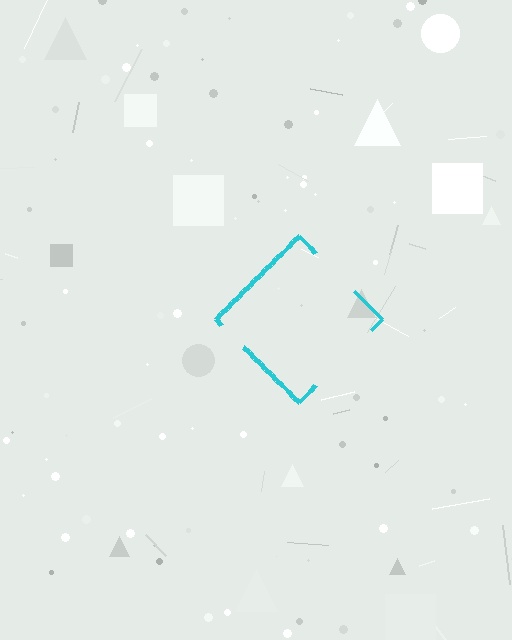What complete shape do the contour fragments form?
The contour fragments form a diamond.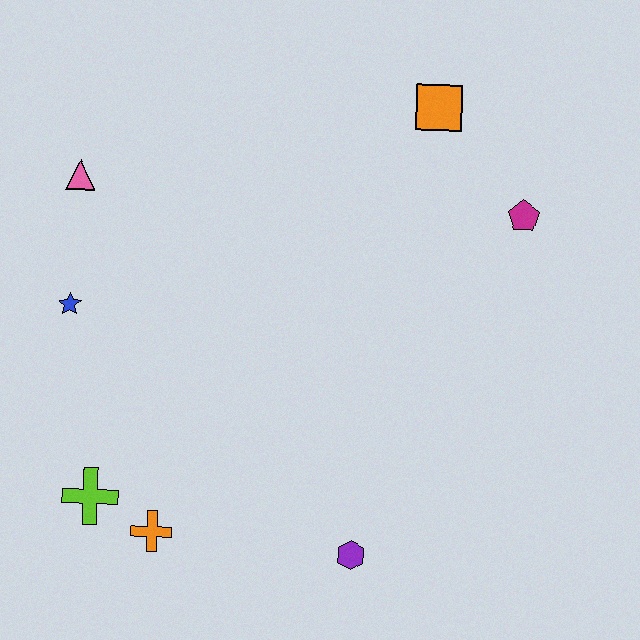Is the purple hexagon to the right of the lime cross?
Yes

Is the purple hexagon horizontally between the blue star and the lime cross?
No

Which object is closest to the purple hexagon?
The orange cross is closest to the purple hexagon.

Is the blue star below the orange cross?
No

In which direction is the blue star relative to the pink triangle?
The blue star is below the pink triangle.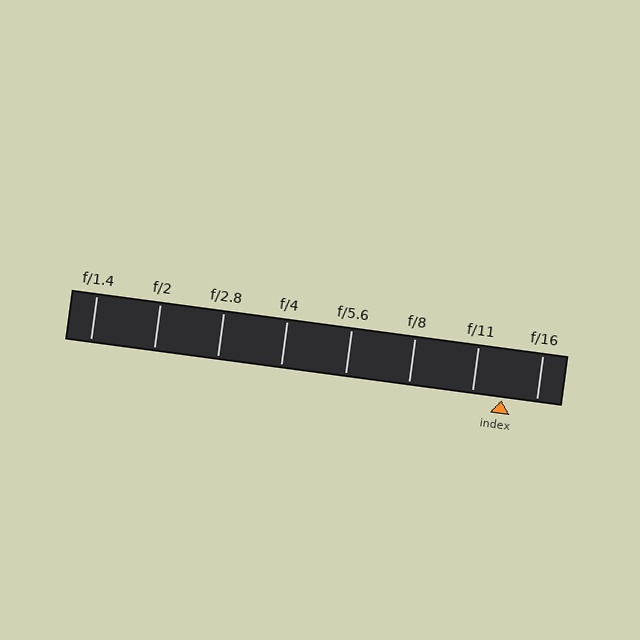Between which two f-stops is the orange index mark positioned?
The index mark is between f/11 and f/16.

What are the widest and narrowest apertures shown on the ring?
The widest aperture shown is f/1.4 and the narrowest is f/16.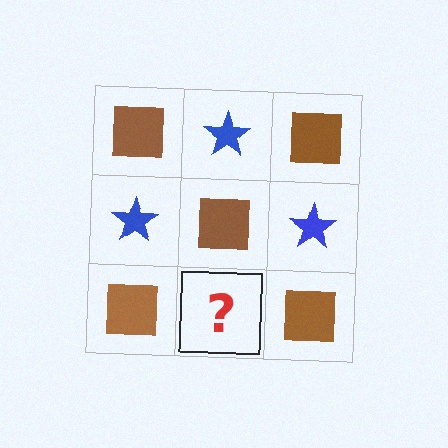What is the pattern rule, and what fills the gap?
The rule is that it alternates brown square and blue star in a checkerboard pattern. The gap should be filled with a blue star.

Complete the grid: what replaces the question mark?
The question mark should be replaced with a blue star.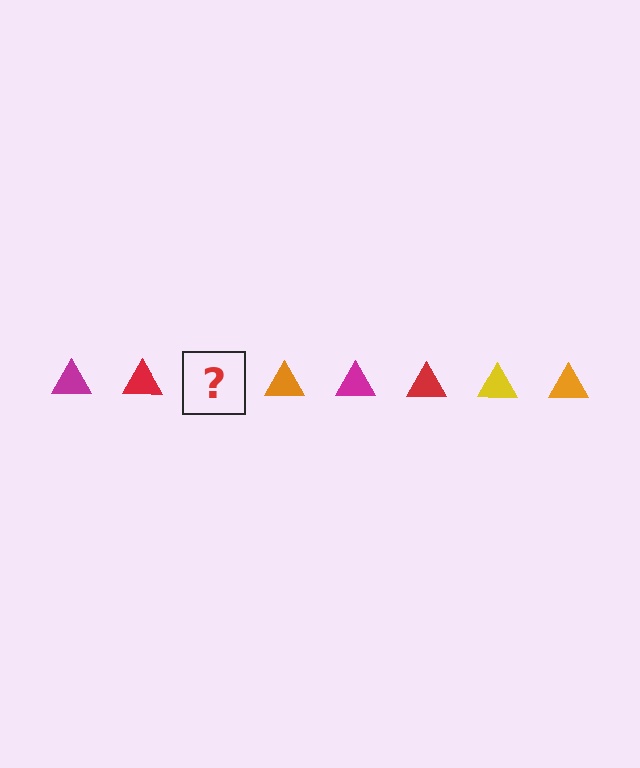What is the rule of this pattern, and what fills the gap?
The rule is that the pattern cycles through magenta, red, yellow, orange triangles. The gap should be filled with a yellow triangle.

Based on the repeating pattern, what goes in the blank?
The blank should be a yellow triangle.